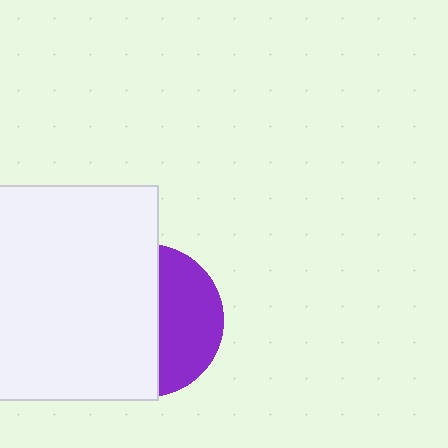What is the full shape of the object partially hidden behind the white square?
The partially hidden object is a purple circle.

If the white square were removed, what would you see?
You would see the complete purple circle.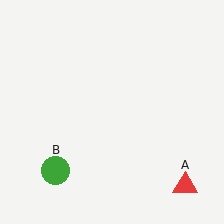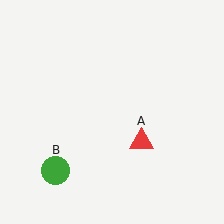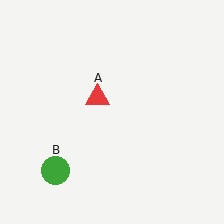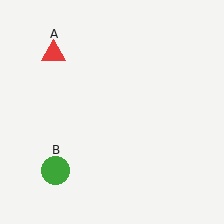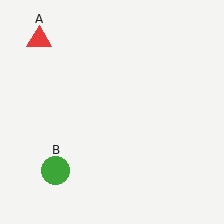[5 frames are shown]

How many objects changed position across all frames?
1 object changed position: red triangle (object A).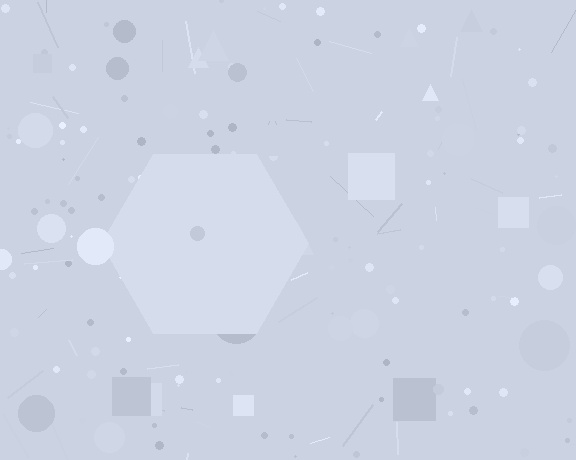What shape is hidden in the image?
A hexagon is hidden in the image.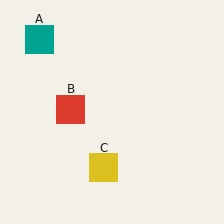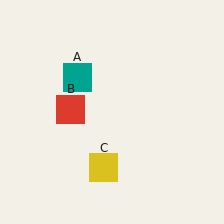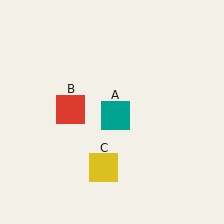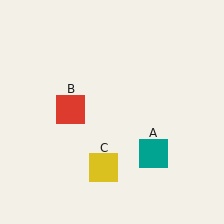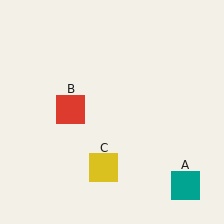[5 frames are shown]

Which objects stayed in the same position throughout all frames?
Red square (object B) and yellow square (object C) remained stationary.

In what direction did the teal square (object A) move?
The teal square (object A) moved down and to the right.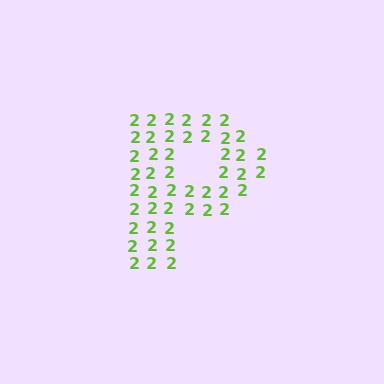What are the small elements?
The small elements are digit 2's.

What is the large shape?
The large shape is the letter P.